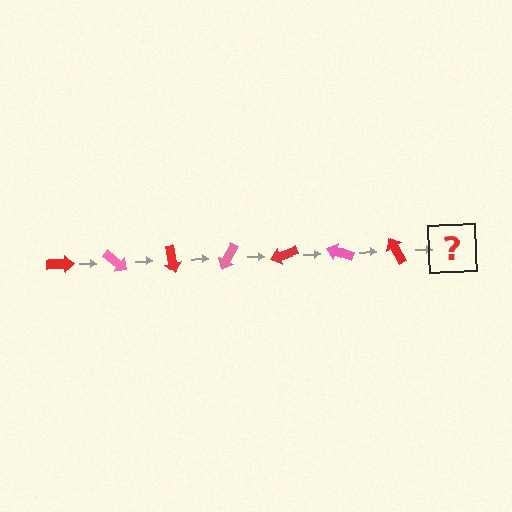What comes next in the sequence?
The next element should be a pink arrow, rotated 280 degrees from the start.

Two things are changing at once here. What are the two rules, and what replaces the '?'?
The two rules are that it rotates 40 degrees each step and the color cycles through red and pink. The '?' should be a pink arrow, rotated 280 degrees from the start.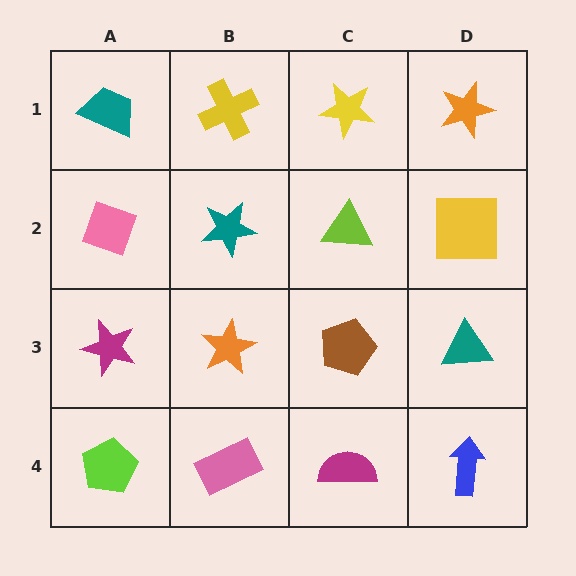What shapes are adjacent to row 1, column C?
A lime triangle (row 2, column C), a yellow cross (row 1, column B), an orange star (row 1, column D).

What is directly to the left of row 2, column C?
A teal star.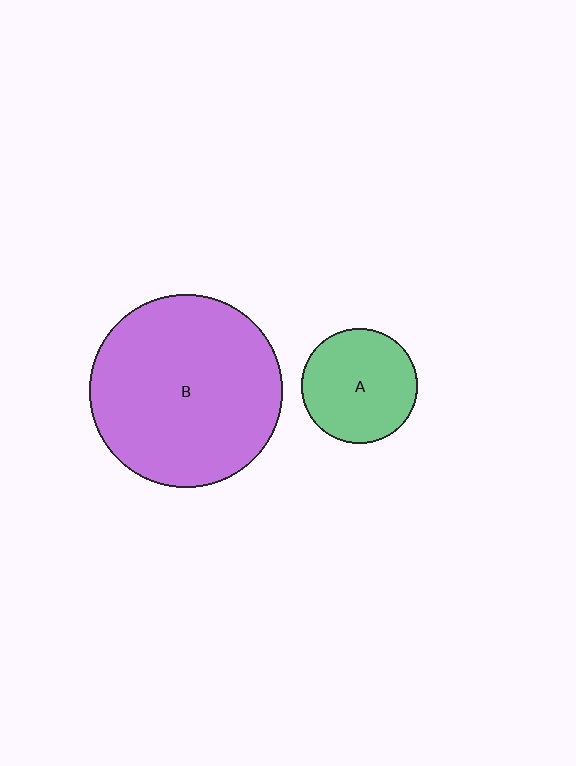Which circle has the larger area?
Circle B (purple).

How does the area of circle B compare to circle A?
Approximately 2.8 times.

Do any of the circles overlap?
No, none of the circles overlap.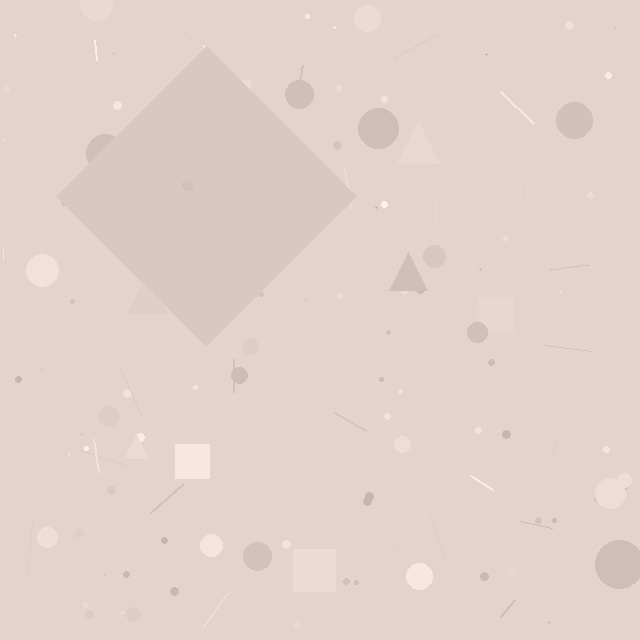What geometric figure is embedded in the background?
A diamond is embedded in the background.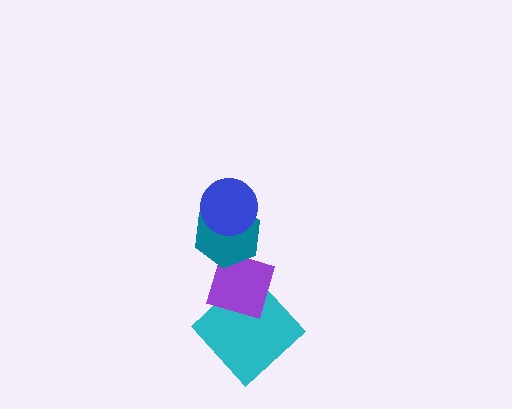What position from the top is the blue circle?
The blue circle is 1st from the top.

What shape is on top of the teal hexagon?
The blue circle is on top of the teal hexagon.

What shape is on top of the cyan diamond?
The purple diamond is on top of the cyan diamond.